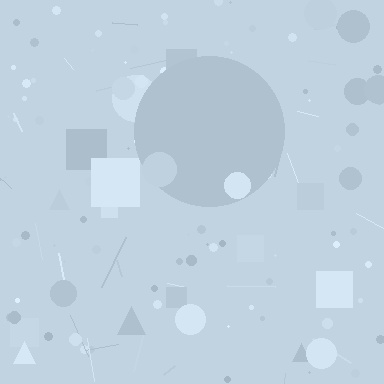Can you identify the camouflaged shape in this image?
The camouflaged shape is a circle.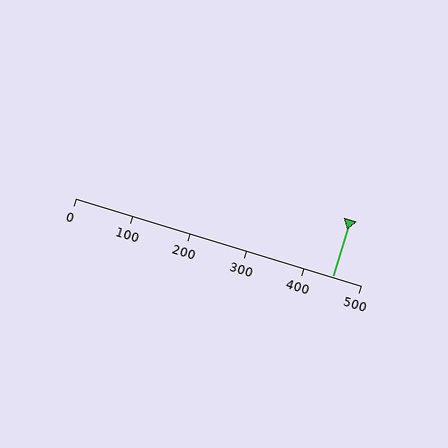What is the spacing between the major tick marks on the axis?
The major ticks are spaced 100 apart.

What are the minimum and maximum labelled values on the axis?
The axis runs from 0 to 500.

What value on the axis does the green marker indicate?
The marker indicates approximately 450.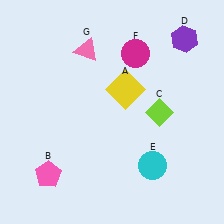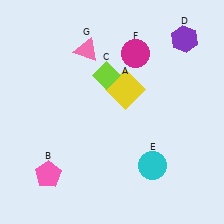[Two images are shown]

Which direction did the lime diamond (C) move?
The lime diamond (C) moved left.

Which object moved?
The lime diamond (C) moved left.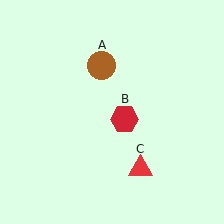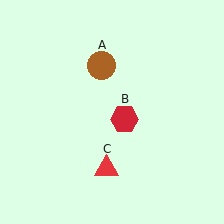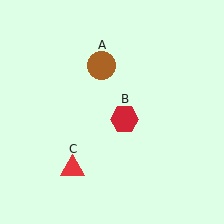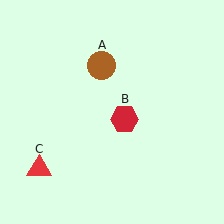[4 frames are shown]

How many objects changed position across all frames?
1 object changed position: red triangle (object C).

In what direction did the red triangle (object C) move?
The red triangle (object C) moved left.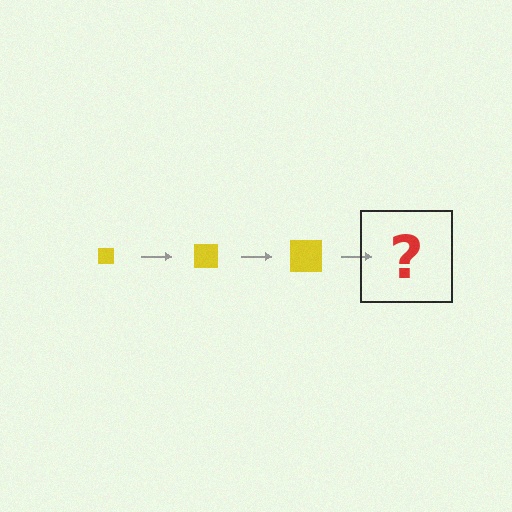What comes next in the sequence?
The next element should be a yellow square, larger than the previous one.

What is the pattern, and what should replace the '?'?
The pattern is that the square gets progressively larger each step. The '?' should be a yellow square, larger than the previous one.